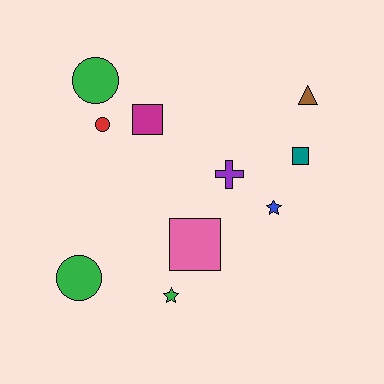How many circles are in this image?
There are 3 circles.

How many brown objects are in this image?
There is 1 brown object.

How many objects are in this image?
There are 10 objects.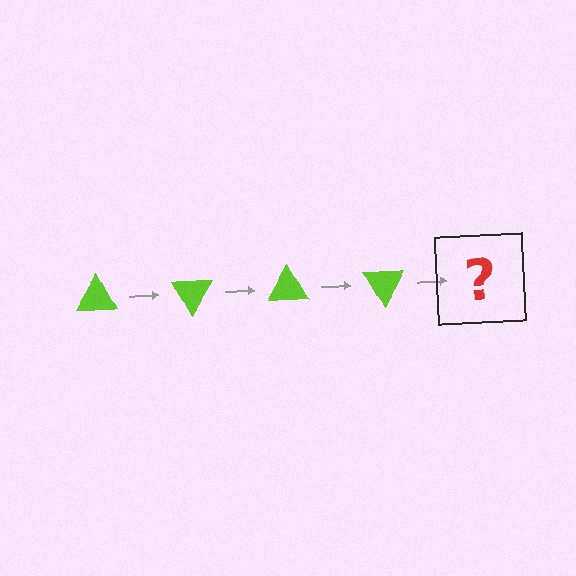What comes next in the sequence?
The next element should be a lime triangle rotated 240 degrees.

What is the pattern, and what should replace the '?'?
The pattern is that the triangle rotates 60 degrees each step. The '?' should be a lime triangle rotated 240 degrees.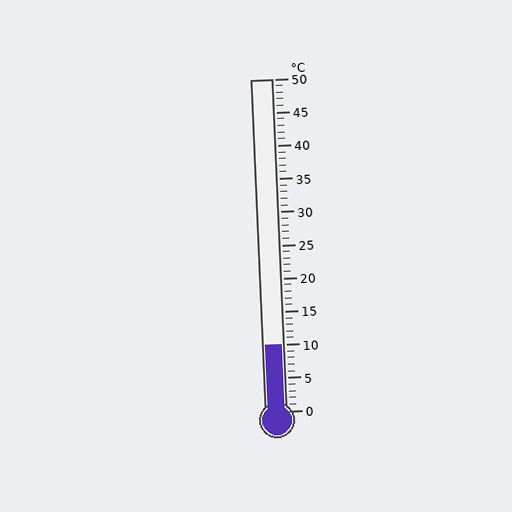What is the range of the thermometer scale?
The thermometer scale ranges from 0°C to 50°C.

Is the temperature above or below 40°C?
The temperature is below 40°C.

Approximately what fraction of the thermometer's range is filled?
The thermometer is filled to approximately 20% of its range.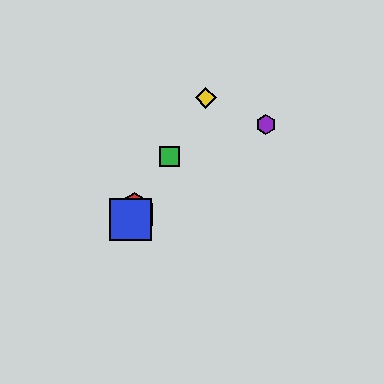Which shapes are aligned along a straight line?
The red hexagon, the blue square, the green square, the yellow diamond are aligned along a straight line.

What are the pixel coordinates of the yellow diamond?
The yellow diamond is at (206, 98).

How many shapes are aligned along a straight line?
4 shapes (the red hexagon, the blue square, the green square, the yellow diamond) are aligned along a straight line.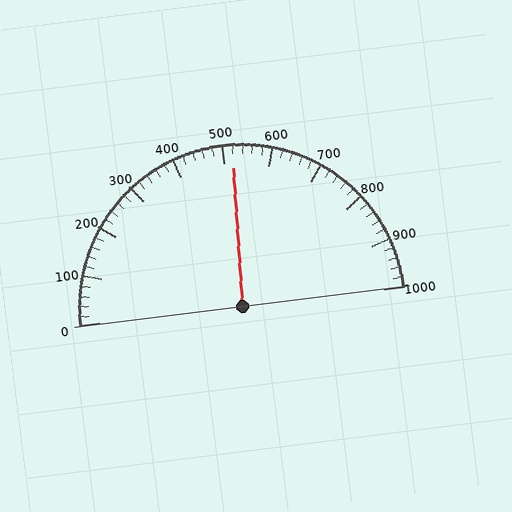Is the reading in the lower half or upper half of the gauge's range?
The reading is in the upper half of the range (0 to 1000).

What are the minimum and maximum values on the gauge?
The gauge ranges from 0 to 1000.